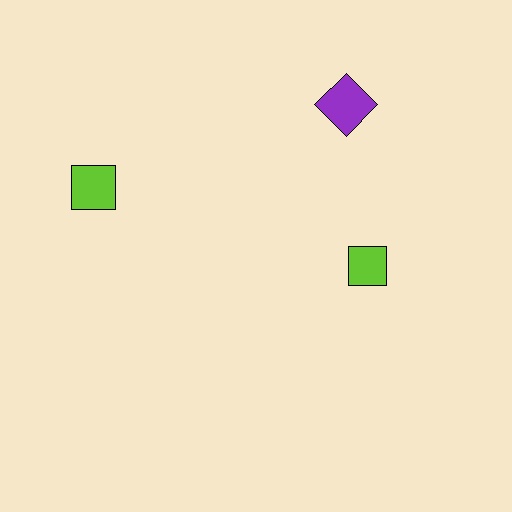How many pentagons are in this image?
There are no pentagons.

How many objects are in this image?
There are 3 objects.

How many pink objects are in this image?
There are no pink objects.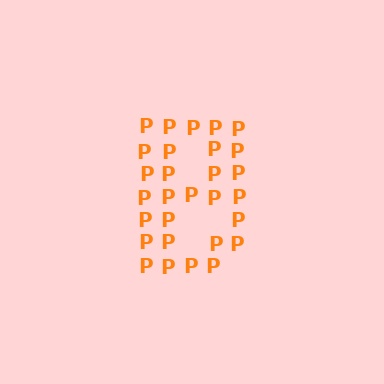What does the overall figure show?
The overall figure shows the letter B.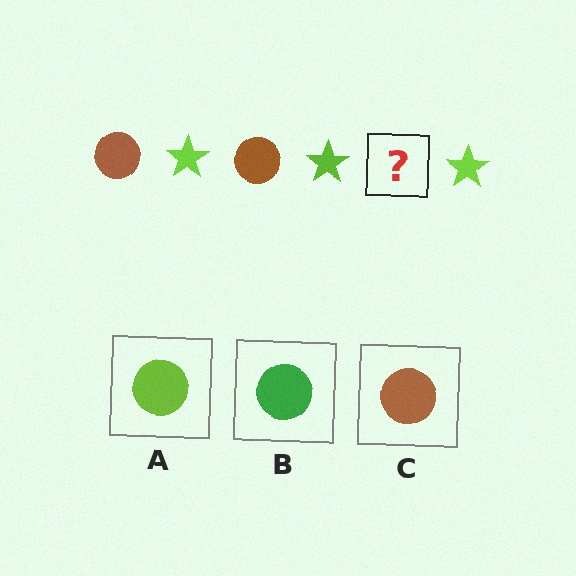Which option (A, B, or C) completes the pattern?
C.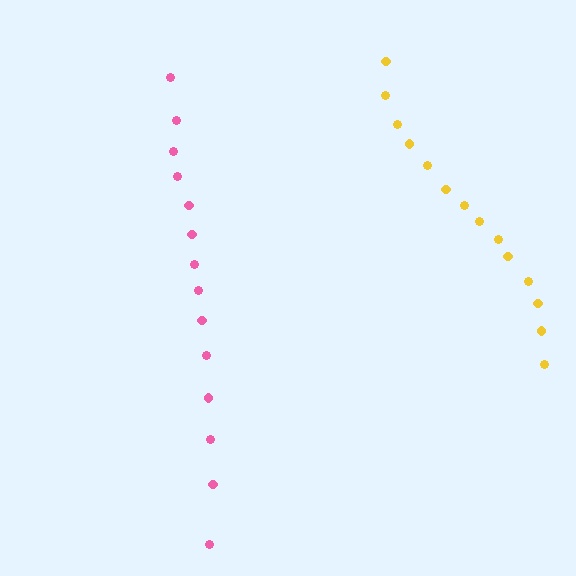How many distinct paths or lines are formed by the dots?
There are 2 distinct paths.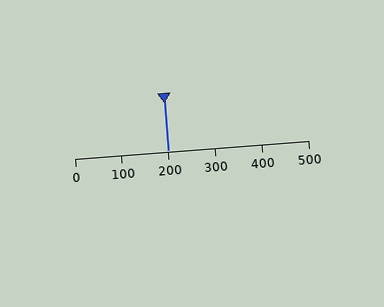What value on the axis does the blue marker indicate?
The marker indicates approximately 200.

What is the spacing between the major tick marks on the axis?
The major ticks are spaced 100 apart.